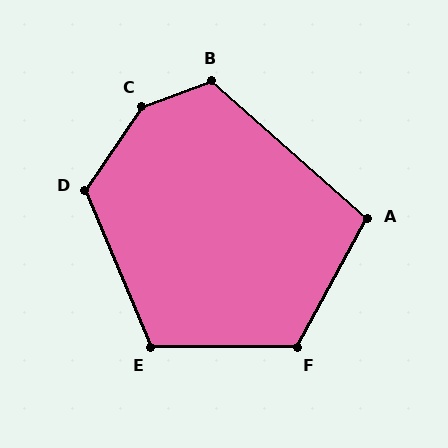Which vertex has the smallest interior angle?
A, at approximately 103 degrees.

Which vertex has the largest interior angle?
C, at approximately 144 degrees.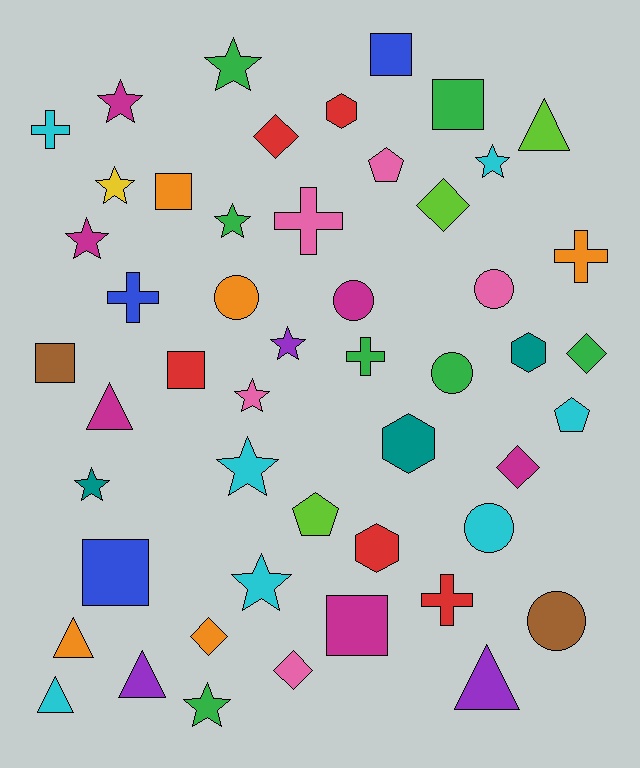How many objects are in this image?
There are 50 objects.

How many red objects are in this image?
There are 5 red objects.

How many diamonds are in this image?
There are 6 diamonds.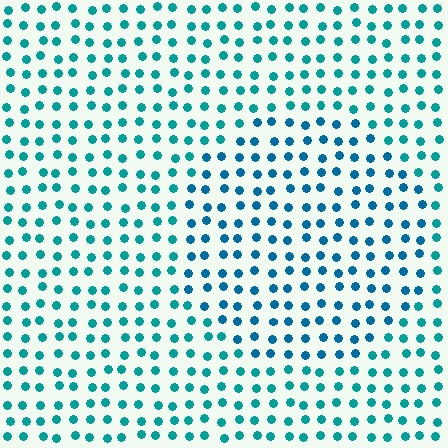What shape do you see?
I see a circle.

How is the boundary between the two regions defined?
The boundary is defined purely by a slight shift in hue (about 23 degrees). Spacing, size, and orientation are identical on both sides.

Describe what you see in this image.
The image is filled with small teal elements in a uniform arrangement. A circle-shaped region is visible where the elements are tinted to a slightly different hue, forming a subtle color boundary.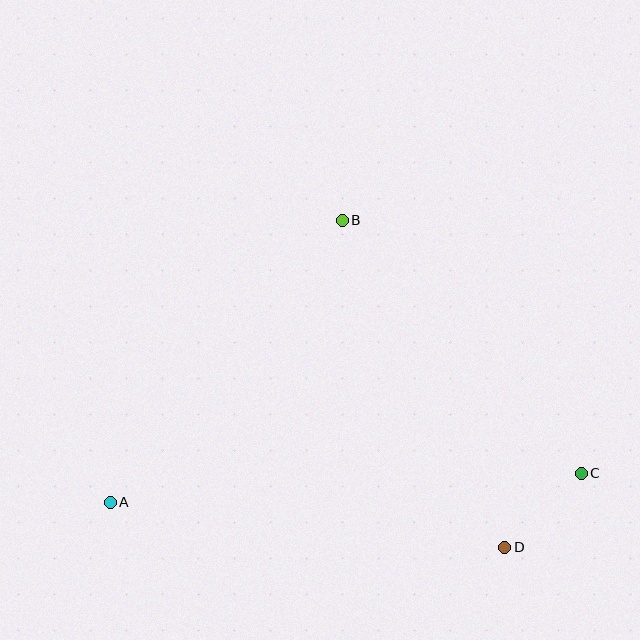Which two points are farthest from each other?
Points A and C are farthest from each other.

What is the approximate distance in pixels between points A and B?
The distance between A and B is approximately 365 pixels.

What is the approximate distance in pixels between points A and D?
The distance between A and D is approximately 397 pixels.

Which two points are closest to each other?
Points C and D are closest to each other.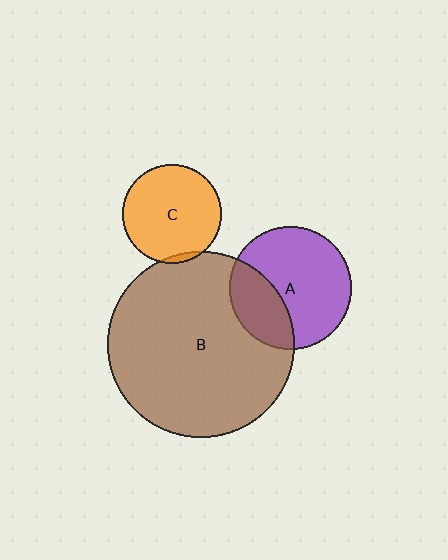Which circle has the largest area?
Circle B (brown).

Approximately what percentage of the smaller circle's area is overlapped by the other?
Approximately 30%.